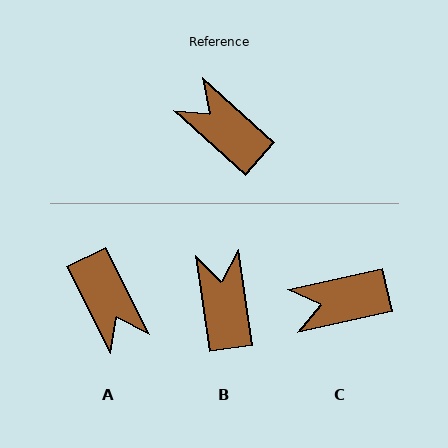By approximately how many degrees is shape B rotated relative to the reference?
Approximately 40 degrees clockwise.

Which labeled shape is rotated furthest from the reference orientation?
A, about 158 degrees away.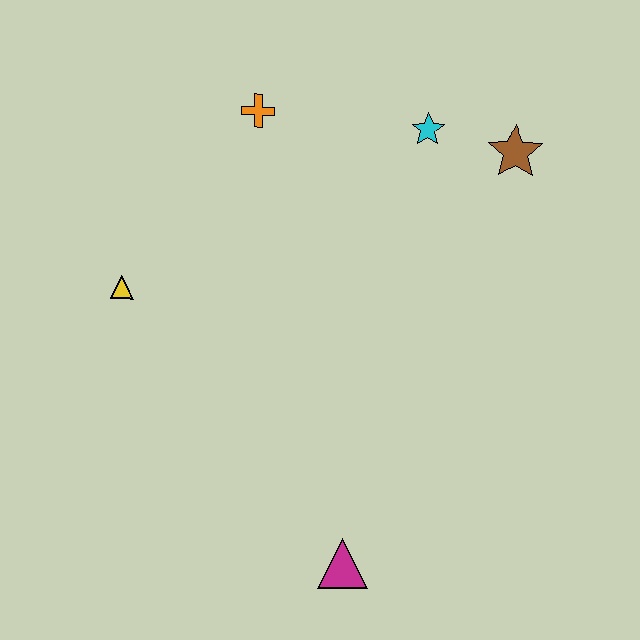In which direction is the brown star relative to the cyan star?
The brown star is to the right of the cyan star.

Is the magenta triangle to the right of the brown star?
No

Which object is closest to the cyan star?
The brown star is closest to the cyan star.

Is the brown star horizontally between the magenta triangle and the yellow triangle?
No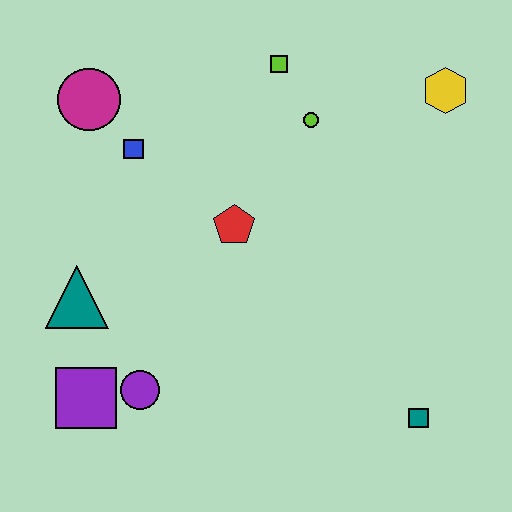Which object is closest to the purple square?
The purple circle is closest to the purple square.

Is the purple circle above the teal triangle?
No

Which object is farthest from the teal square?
The magenta circle is farthest from the teal square.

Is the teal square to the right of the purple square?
Yes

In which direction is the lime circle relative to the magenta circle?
The lime circle is to the right of the magenta circle.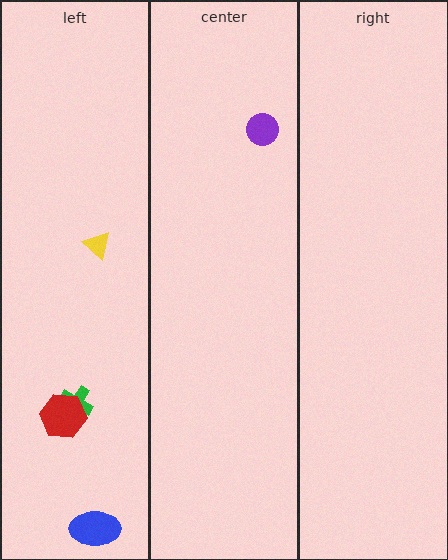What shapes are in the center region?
The purple circle.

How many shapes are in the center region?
1.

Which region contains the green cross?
The left region.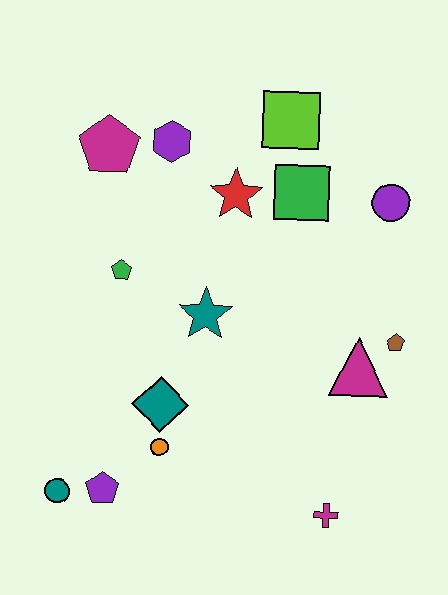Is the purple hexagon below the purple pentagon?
No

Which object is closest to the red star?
The green square is closest to the red star.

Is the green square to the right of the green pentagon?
Yes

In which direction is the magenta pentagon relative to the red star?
The magenta pentagon is to the left of the red star.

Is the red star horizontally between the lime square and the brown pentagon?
No